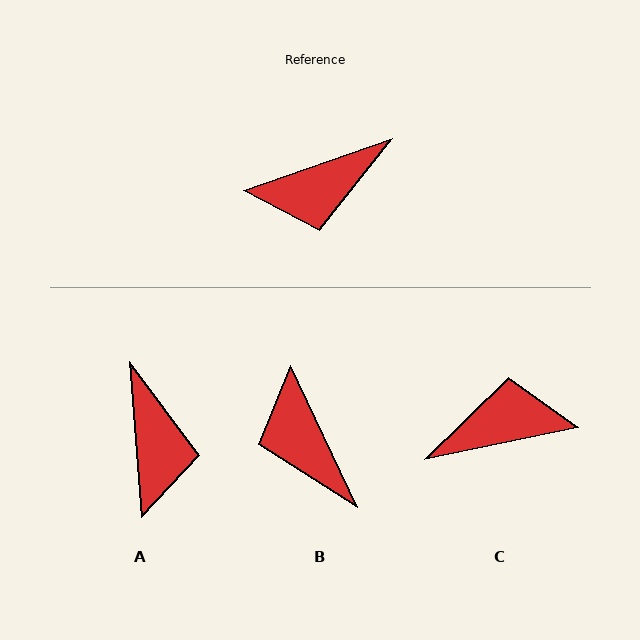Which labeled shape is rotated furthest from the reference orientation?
C, about 172 degrees away.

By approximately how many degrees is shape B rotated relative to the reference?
Approximately 84 degrees clockwise.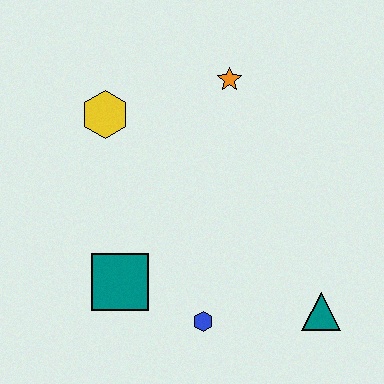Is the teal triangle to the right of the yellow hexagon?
Yes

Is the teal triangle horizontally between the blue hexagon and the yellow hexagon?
No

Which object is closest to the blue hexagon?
The teal square is closest to the blue hexagon.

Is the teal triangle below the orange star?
Yes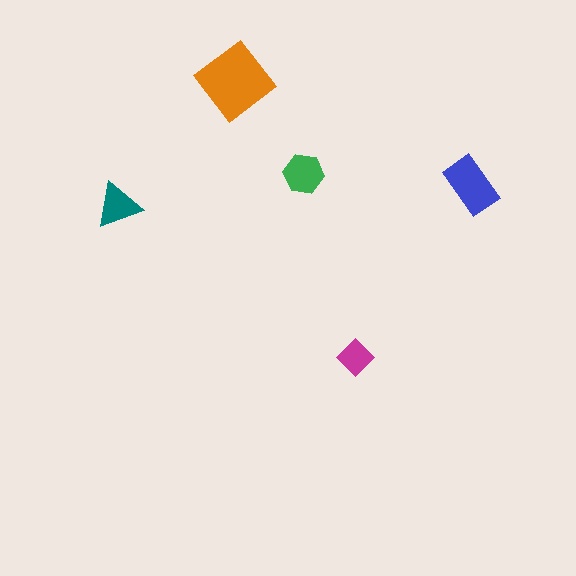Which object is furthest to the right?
The blue rectangle is rightmost.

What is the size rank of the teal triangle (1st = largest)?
4th.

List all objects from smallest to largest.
The magenta diamond, the teal triangle, the green hexagon, the blue rectangle, the orange diamond.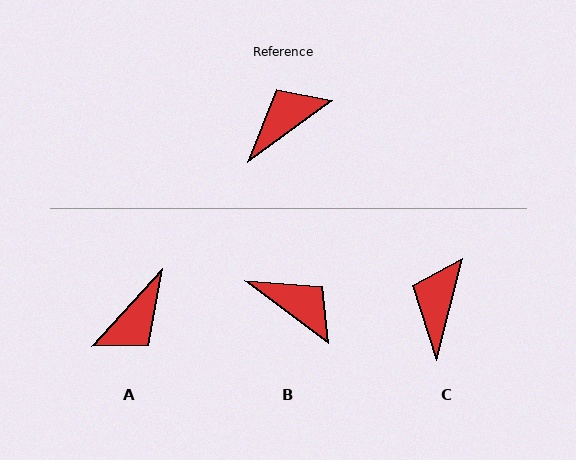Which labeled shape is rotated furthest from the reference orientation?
A, about 168 degrees away.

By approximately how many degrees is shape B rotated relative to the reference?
Approximately 73 degrees clockwise.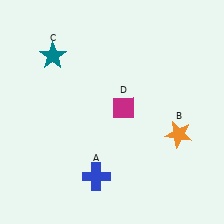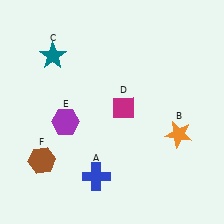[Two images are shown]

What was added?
A purple hexagon (E), a brown hexagon (F) were added in Image 2.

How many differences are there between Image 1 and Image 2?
There are 2 differences between the two images.